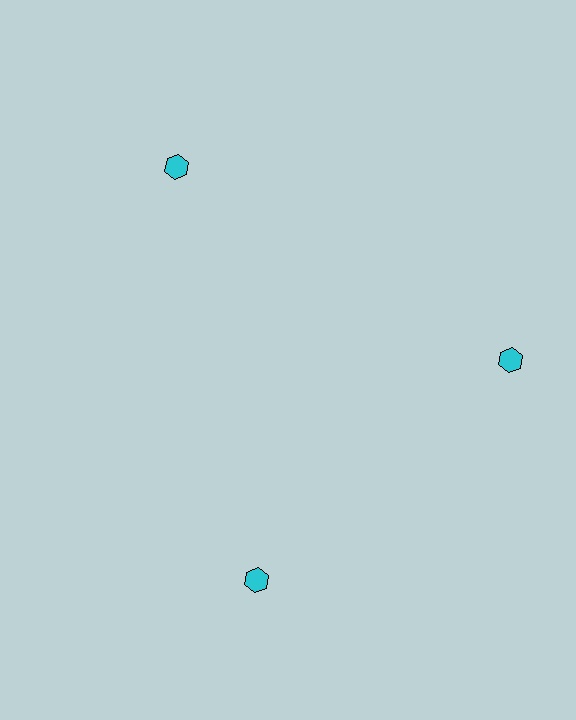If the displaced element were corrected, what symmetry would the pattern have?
It would have 3-fold rotational symmetry — the pattern would map onto itself every 120 degrees.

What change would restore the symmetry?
The symmetry would be restored by rotating it back into even spacing with its neighbors so that all 3 hexagons sit at equal angles and equal distance from the center.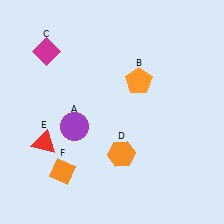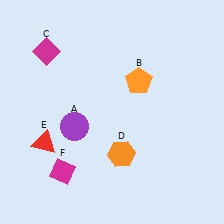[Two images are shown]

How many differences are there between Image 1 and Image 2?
There is 1 difference between the two images.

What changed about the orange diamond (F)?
In Image 1, F is orange. In Image 2, it changed to magenta.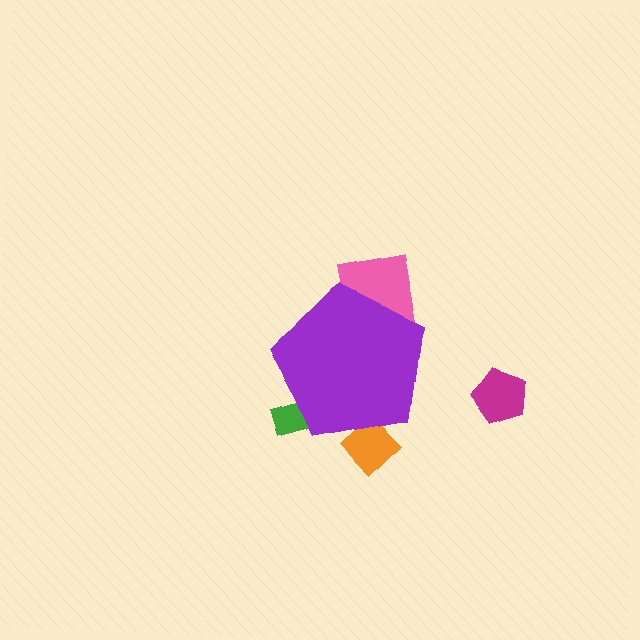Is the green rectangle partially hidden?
Yes, the green rectangle is partially hidden behind the purple pentagon.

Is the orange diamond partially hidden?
Yes, the orange diamond is partially hidden behind the purple pentagon.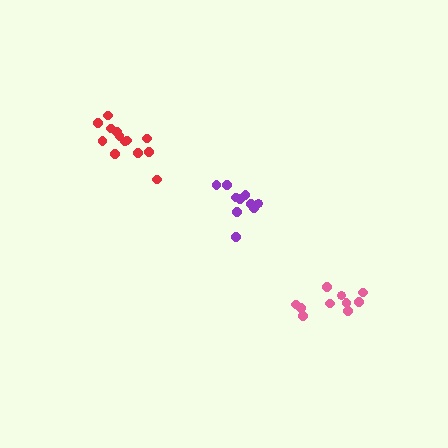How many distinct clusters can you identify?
There are 3 distinct clusters.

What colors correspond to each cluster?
The clusters are colored: purple, pink, red.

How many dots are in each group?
Group 1: 10 dots, Group 2: 10 dots, Group 3: 13 dots (33 total).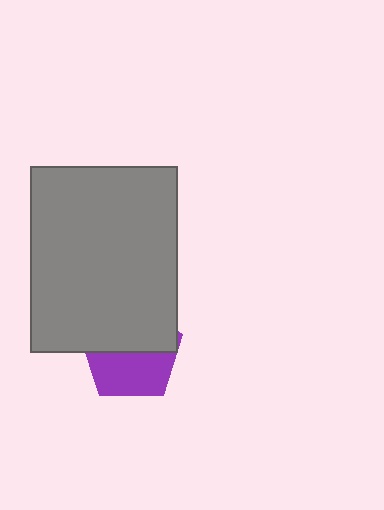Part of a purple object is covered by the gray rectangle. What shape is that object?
It is a pentagon.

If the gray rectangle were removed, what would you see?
You would see the complete purple pentagon.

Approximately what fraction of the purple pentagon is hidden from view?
Roughly 53% of the purple pentagon is hidden behind the gray rectangle.